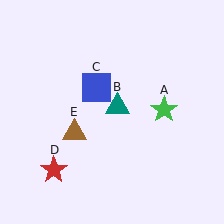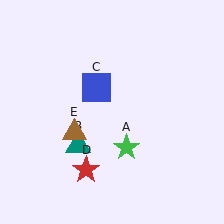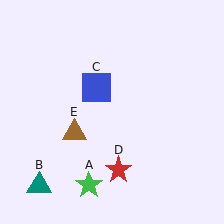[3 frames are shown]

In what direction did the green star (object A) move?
The green star (object A) moved down and to the left.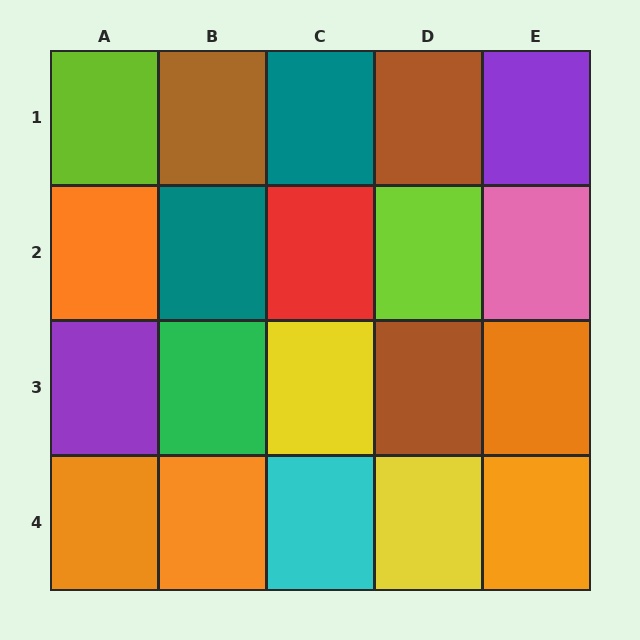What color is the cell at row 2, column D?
Lime.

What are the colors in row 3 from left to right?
Purple, green, yellow, brown, orange.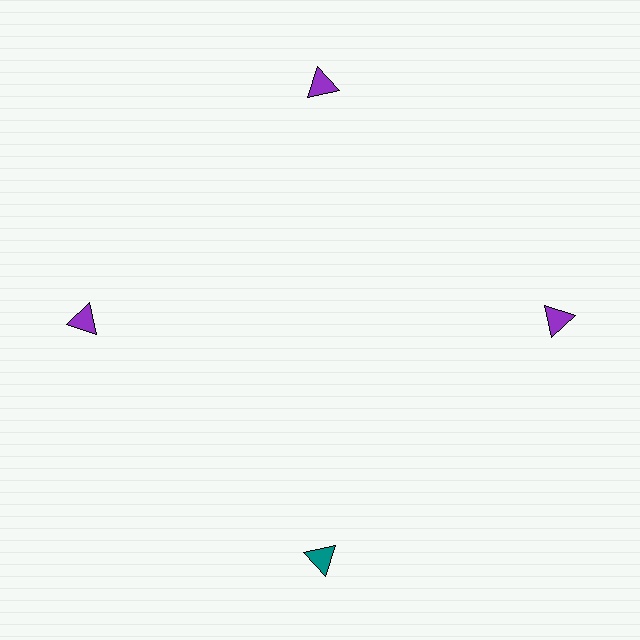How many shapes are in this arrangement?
There are 4 shapes arranged in a ring pattern.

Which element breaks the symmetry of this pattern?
The teal triangle at roughly the 6 o'clock position breaks the symmetry. All other shapes are purple triangles.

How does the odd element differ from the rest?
It has a different color: teal instead of purple.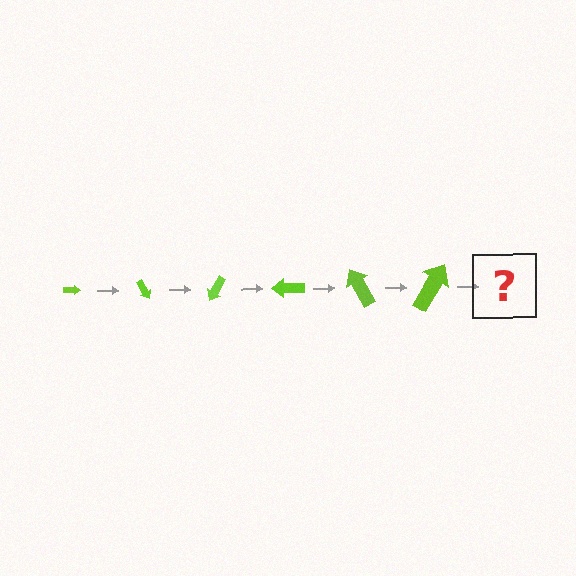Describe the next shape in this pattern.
It should be an arrow, larger than the previous one and rotated 360 degrees from the start.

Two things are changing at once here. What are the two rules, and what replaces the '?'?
The two rules are that the arrow grows larger each step and it rotates 60 degrees each step. The '?' should be an arrow, larger than the previous one and rotated 360 degrees from the start.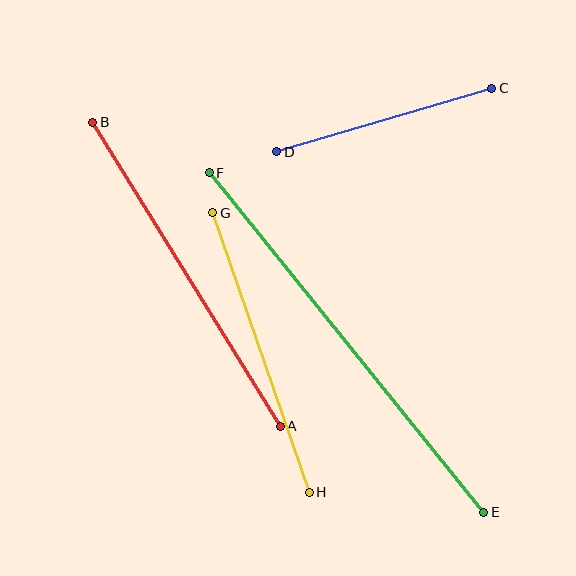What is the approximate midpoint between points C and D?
The midpoint is at approximately (384, 120) pixels.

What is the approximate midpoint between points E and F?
The midpoint is at approximately (347, 343) pixels.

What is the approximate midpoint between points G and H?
The midpoint is at approximately (261, 352) pixels.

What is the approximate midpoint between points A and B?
The midpoint is at approximately (187, 274) pixels.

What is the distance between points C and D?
The distance is approximately 224 pixels.